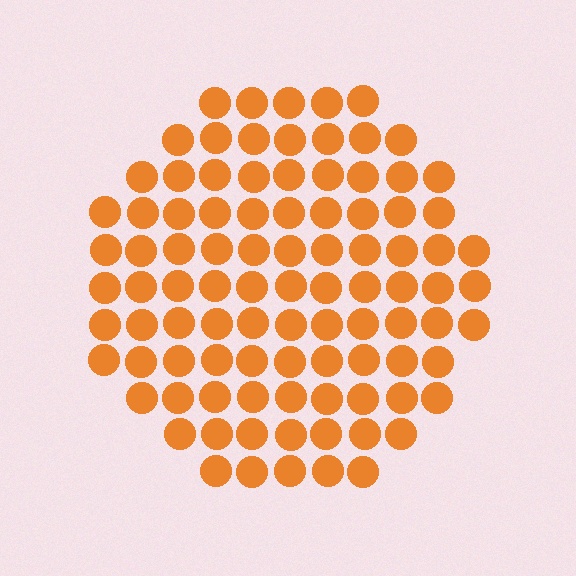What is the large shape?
The large shape is a circle.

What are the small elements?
The small elements are circles.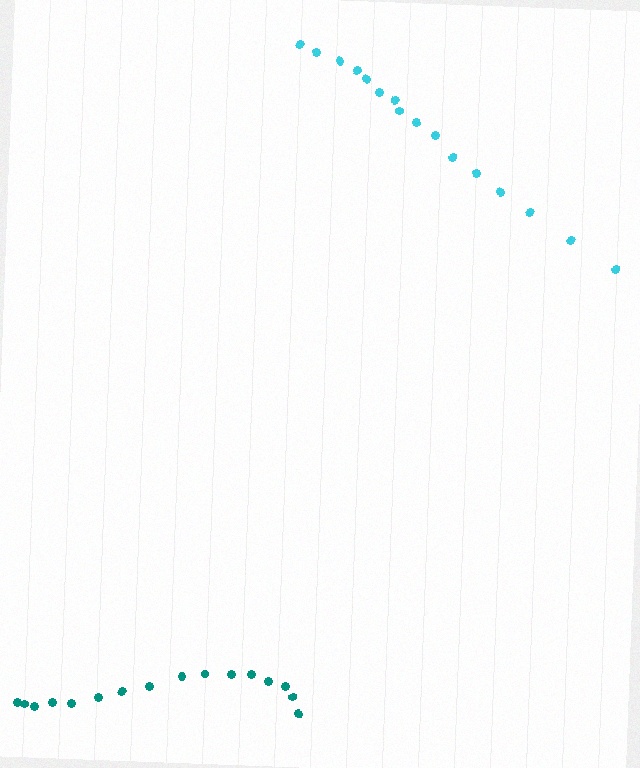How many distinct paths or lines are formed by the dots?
There are 2 distinct paths.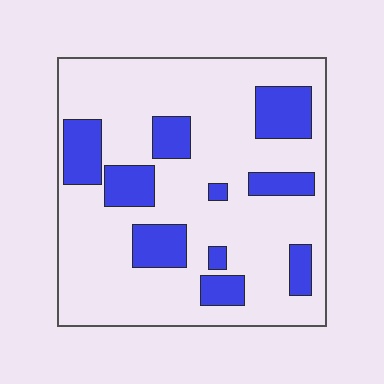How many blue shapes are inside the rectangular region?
10.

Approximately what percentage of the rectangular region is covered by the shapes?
Approximately 25%.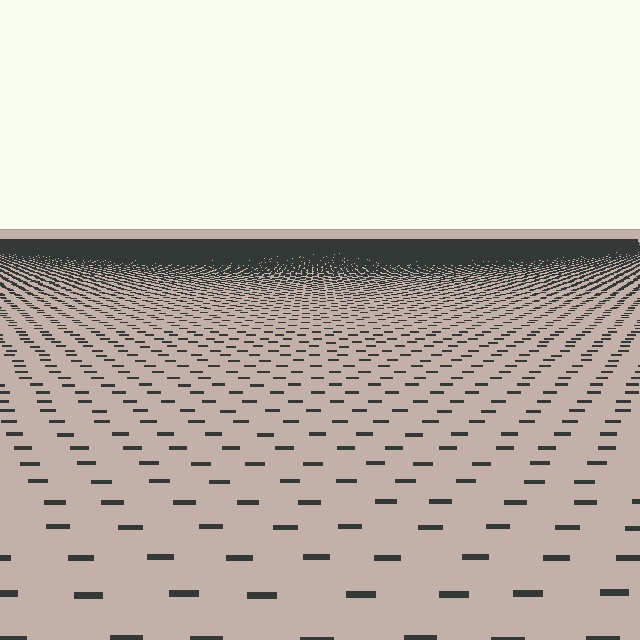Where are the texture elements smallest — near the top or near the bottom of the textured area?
Near the top.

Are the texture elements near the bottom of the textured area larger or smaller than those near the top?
Larger. Near the bottom, elements are closer to the viewer and appear at a bigger on-screen size.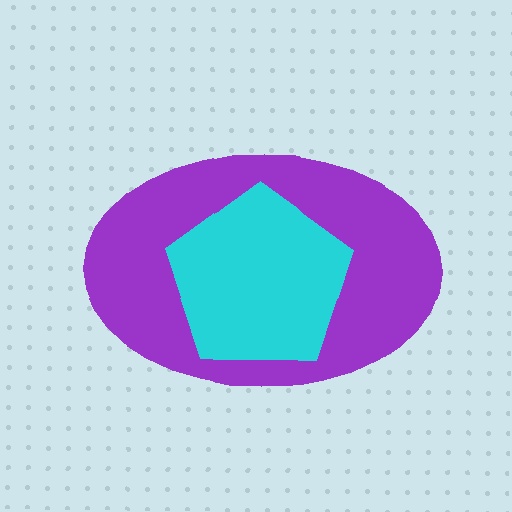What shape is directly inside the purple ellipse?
The cyan pentagon.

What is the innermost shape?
The cyan pentagon.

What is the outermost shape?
The purple ellipse.